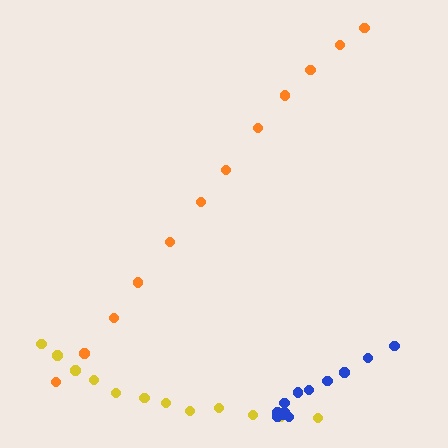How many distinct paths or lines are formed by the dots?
There are 3 distinct paths.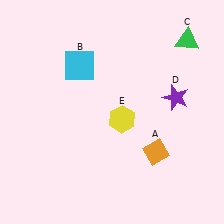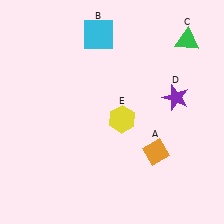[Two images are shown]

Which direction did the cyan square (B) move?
The cyan square (B) moved up.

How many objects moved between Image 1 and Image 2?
1 object moved between the two images.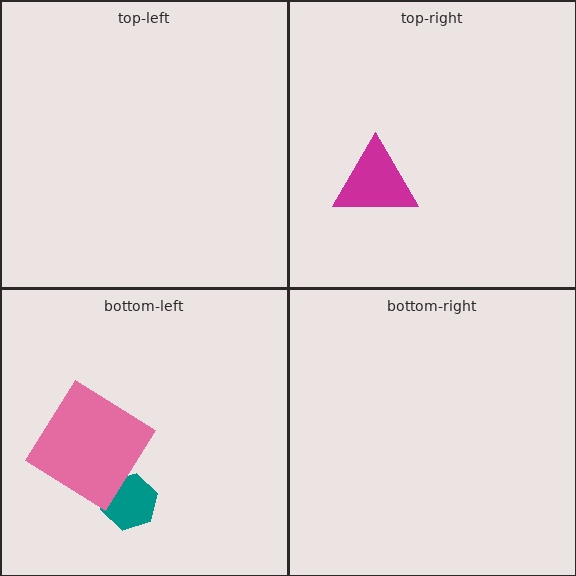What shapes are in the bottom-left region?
The teal hexagon, the pink diamond.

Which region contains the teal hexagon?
The bottom-left region.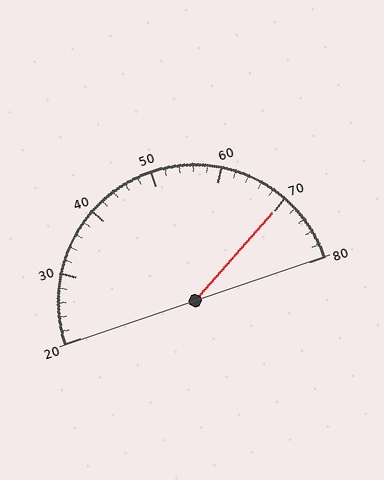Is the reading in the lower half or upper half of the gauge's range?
The reading is in the upper half of the range (20 to 80).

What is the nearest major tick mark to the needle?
The nearest major tick mark is 70.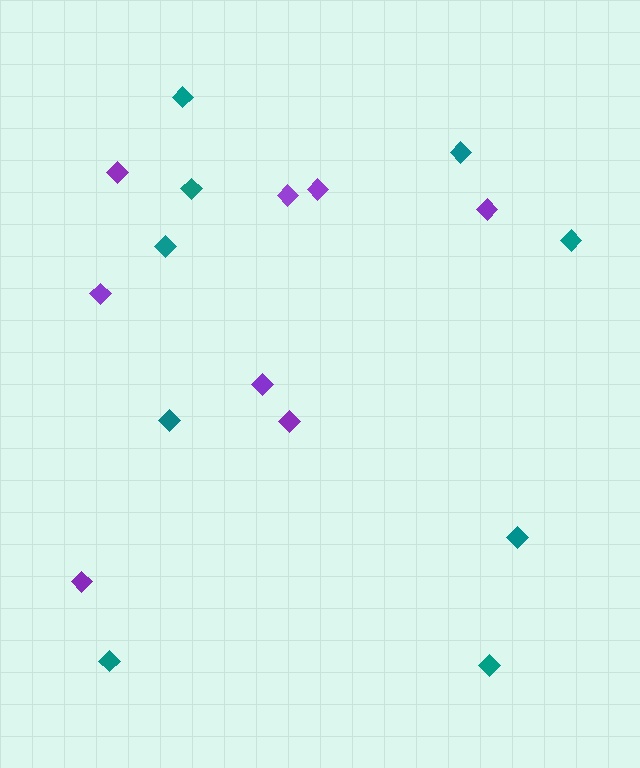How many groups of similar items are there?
There are 2 groups: one group of teal diamonds (9) and one group of purple diamonds (8).